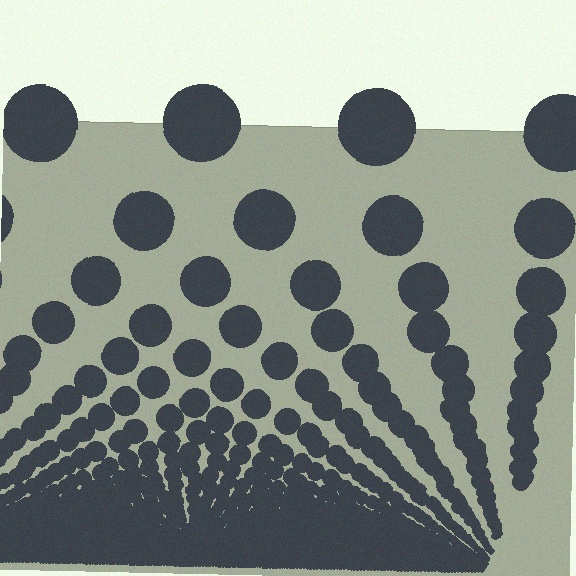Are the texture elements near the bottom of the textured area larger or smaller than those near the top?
Smaller. The gradient is inverted — elements near the bottom are smaller and denser.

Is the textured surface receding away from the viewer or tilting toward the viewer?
The surface appears to tilt toward the viewer. Texture elements get larger and sparser toward the top.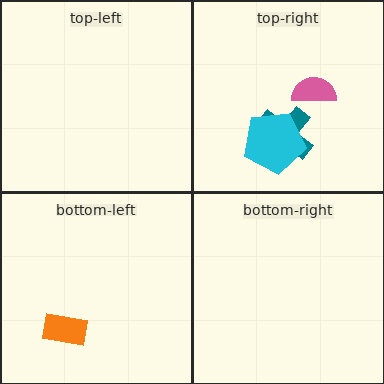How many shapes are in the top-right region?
3.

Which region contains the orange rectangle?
The bottom-left region.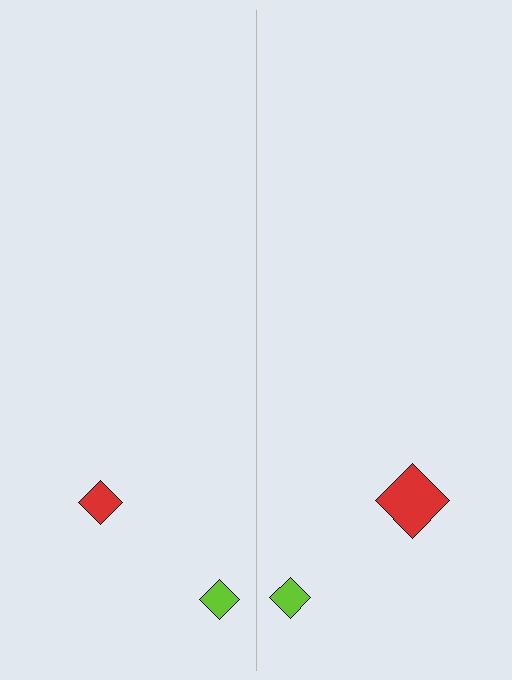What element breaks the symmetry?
The red diamond on the right side has a different size than its mirror counterpart.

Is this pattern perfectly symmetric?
No, the pattern is not perfectly symmetric. The red diamond on the right side has a different size than its mirror counterpart.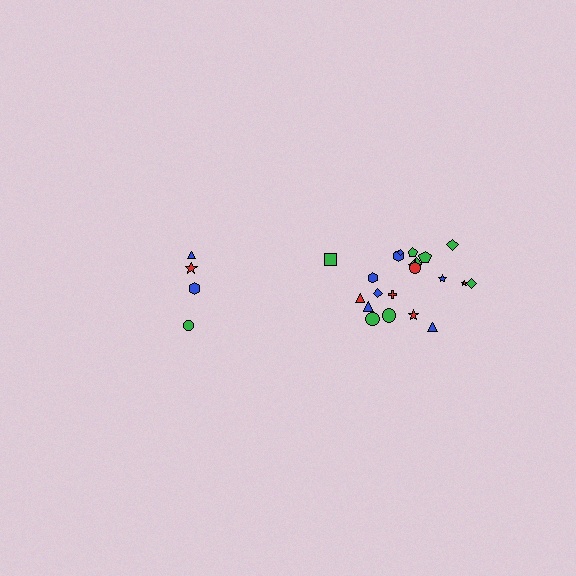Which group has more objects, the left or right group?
The right group.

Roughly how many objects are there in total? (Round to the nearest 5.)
Roughly 25 objects in total.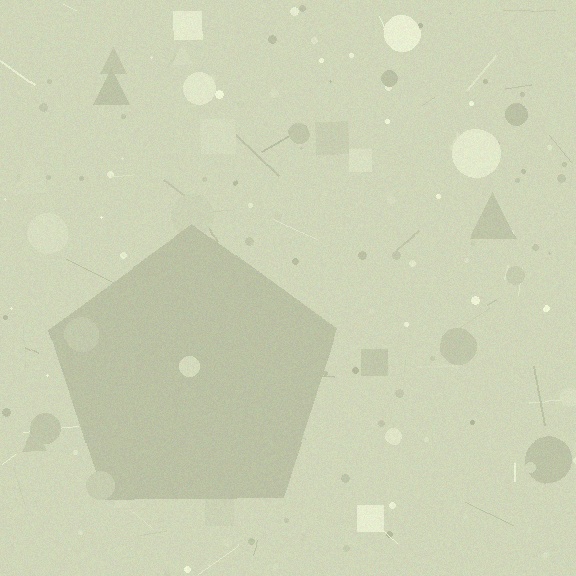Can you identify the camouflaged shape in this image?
The camouflaged shape is a pentagon.